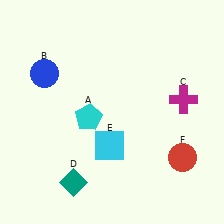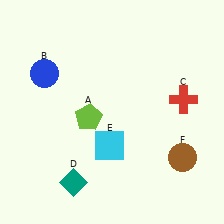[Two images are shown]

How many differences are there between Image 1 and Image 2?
There are 3 differences between the two images.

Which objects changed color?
A changed from cyan to lime. C changed from magenta to red. F changed from red to brown.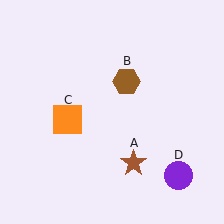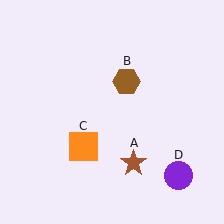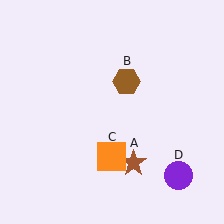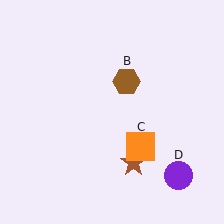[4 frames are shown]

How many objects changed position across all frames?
1 object changed position: orange square (object C).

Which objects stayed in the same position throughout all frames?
Brown star (object A) and brown hexagon (object B) and purple circle (object D) remained stationary.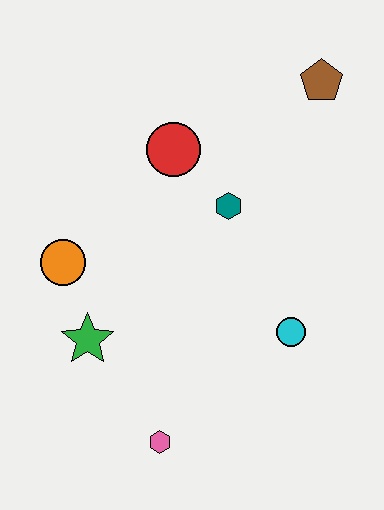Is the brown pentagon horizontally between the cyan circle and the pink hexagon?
No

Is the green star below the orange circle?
Yes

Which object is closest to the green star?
The orange circle is closest to the green star.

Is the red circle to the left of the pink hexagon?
No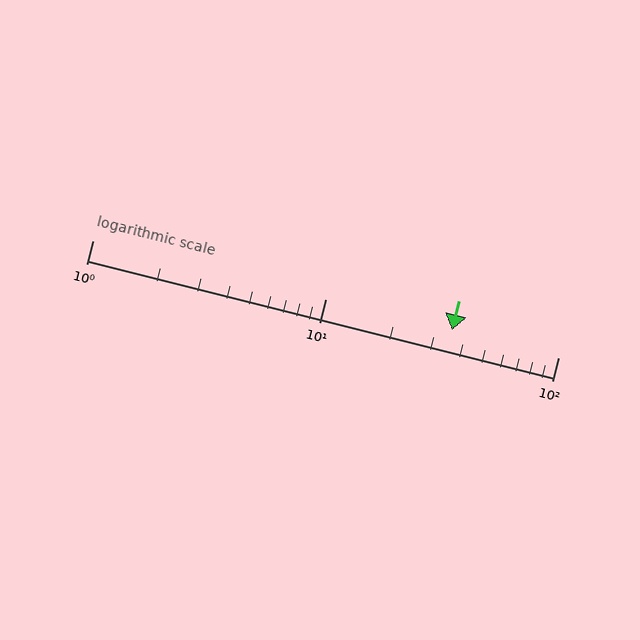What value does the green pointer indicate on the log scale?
The pointer indicates approximately 35.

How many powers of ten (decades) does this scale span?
The scale spans 2 decades, from 1 to 100.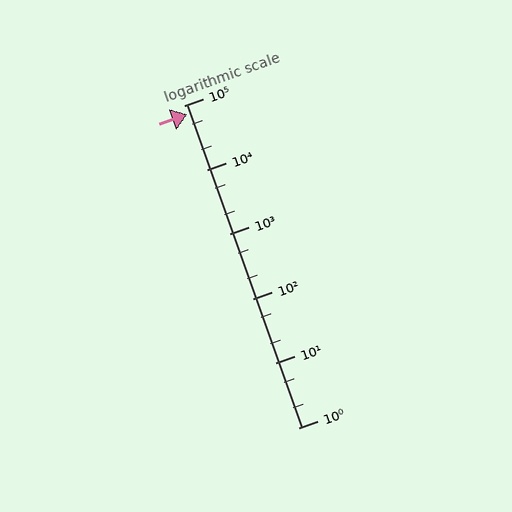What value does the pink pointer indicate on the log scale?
The pointer indicates approximately 72000.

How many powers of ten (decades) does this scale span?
The scale spans 5 decades, from 1 to 100000.